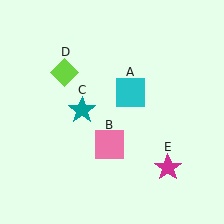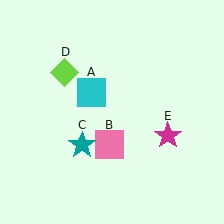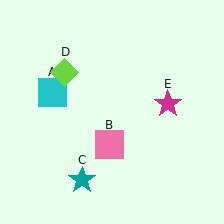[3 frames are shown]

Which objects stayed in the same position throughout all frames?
Pink square (object B) and lime diamond (object D) remained stationary.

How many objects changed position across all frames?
3 objects changed position: cyan square (object A), teal star (object C), magenta star (object E).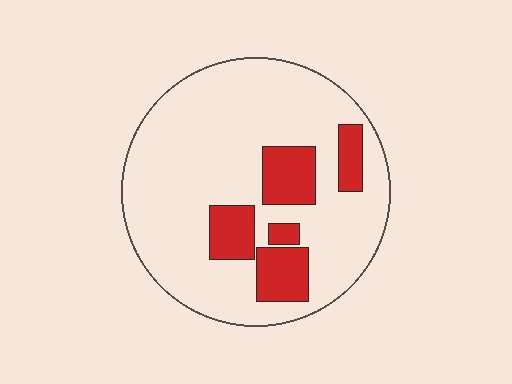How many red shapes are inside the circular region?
5.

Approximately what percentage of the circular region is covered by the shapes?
Approximately 20%.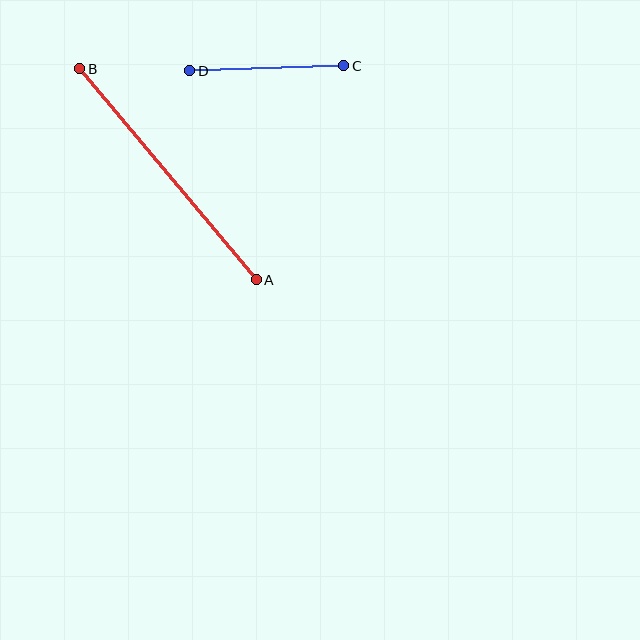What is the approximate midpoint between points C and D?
The midpoint is at approximately (267, 68) pixels.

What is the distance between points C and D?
The distance is approximately 154 pixels.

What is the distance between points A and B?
The distance is approximately 275 pixels.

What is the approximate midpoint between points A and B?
The midpoint is at approximately (168, 174) pixels.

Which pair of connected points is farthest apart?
Points A and B are farthest apart.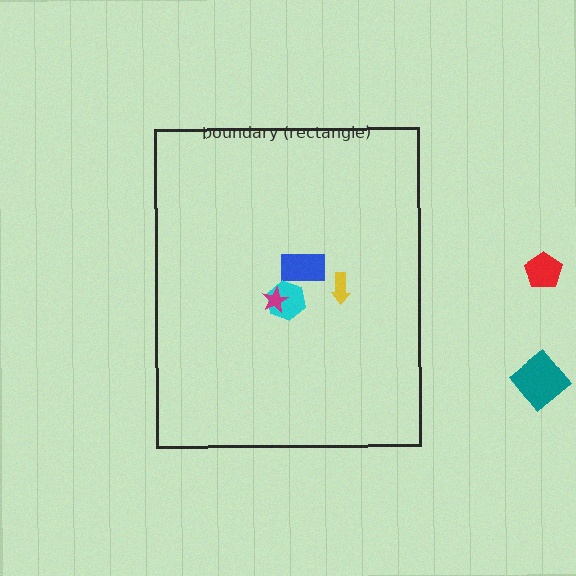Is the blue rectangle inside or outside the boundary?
Inside.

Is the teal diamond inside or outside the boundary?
Outside.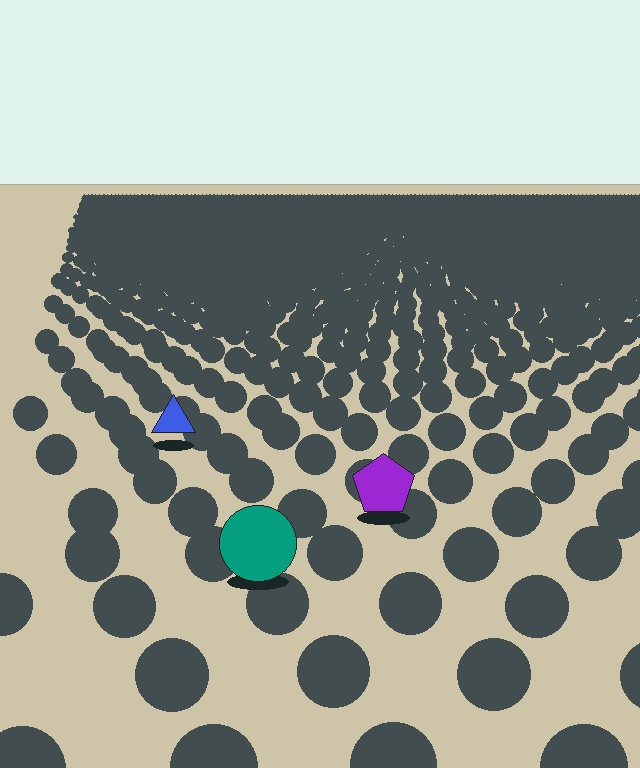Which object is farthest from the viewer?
The blue triangle is farthest from the viewer. It appears smaller and the ground texture around it is denser.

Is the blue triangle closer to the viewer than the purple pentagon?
No. The purple pentagon is closer — you can tell from the texture gradient: the ground texture is coarser near it.